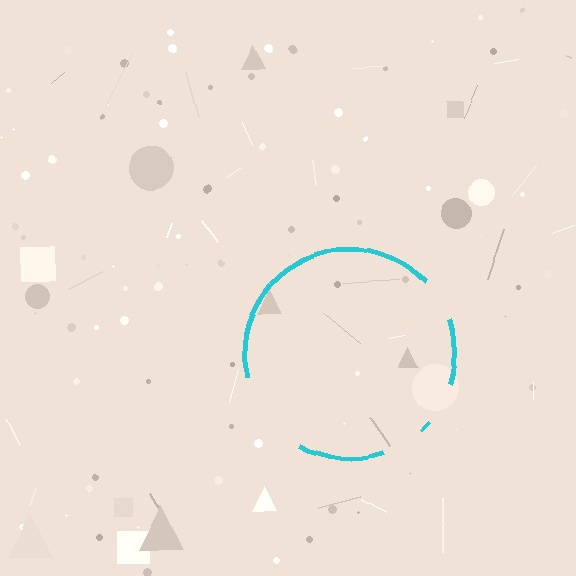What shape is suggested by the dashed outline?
The dashed outline suggests a circle.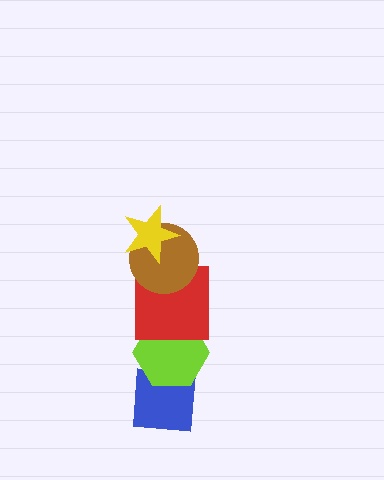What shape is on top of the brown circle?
The yellow star is on top of the brown circle.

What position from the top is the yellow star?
The yellow star is 1st from the top.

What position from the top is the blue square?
The blue square is 5th from the top.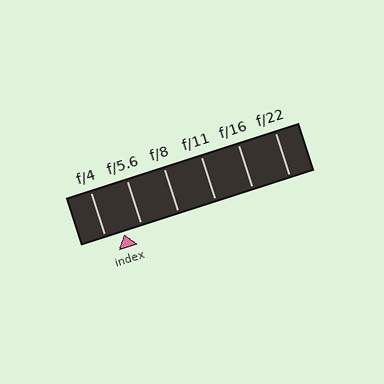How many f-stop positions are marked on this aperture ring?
There are 6 f-stop positions marked.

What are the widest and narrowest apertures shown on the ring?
The widest aperture shown is f/4 and the narrowest is f/22.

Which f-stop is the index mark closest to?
The index mark is closest to f/5.6.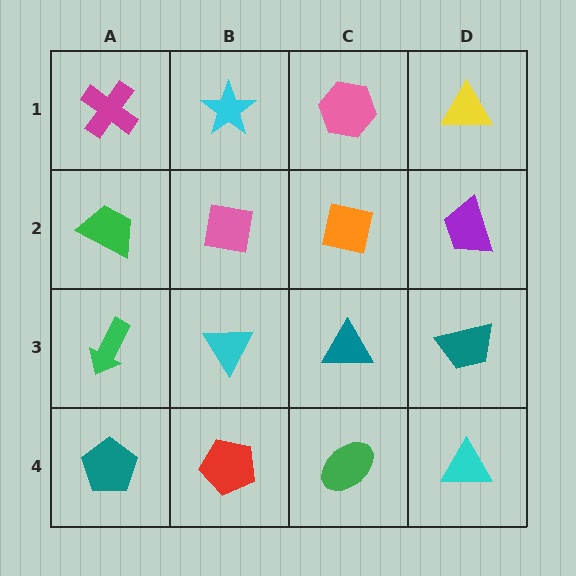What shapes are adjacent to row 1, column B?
A pink square (row 2, column B), a magenta cross (row 1, column A), a pink hexagon (row 1, column C).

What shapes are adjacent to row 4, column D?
A teal trapezoid (row 3, column D), a green ellipse (row 4, column C).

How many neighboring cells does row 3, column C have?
4.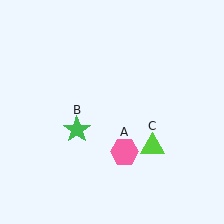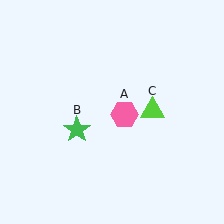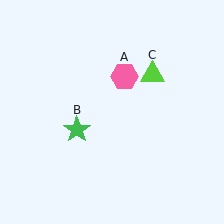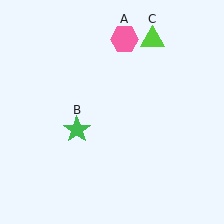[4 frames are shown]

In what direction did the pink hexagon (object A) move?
The pink hexagon (object A) moved up.